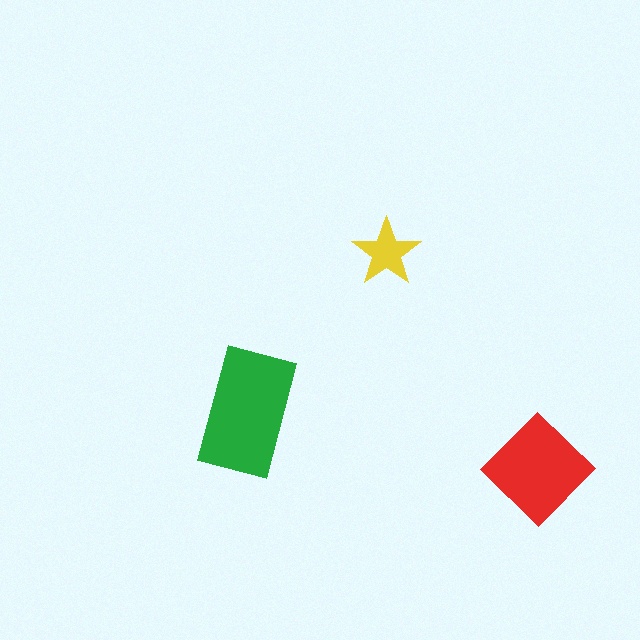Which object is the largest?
The green rectangle.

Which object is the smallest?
The yellow star.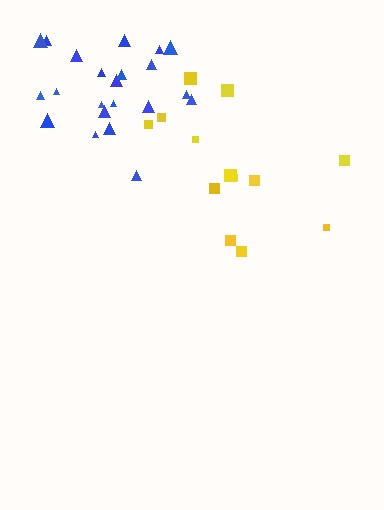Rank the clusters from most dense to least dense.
blue, yellow.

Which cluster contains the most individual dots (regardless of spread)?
Blue (23).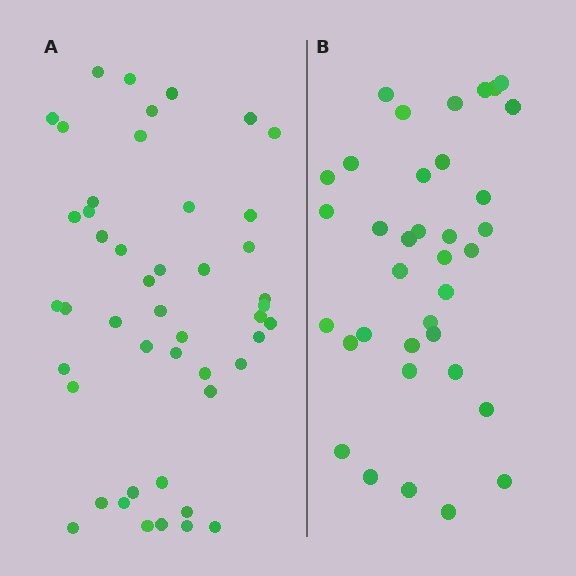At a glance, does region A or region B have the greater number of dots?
Region A (the left region) has more dots.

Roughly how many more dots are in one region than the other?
Region A has roughly 12 or so more dots than region B.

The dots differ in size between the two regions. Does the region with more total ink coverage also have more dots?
No. Region B has more total ink coverage because its dots are larger, but region A actually contains more individual dots. Total area can be misleading — the number of items is what matters here.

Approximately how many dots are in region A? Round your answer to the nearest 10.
About 50 dots. (The exact count is 47, which rounds to 50.)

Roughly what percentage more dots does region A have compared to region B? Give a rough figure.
About 30% more.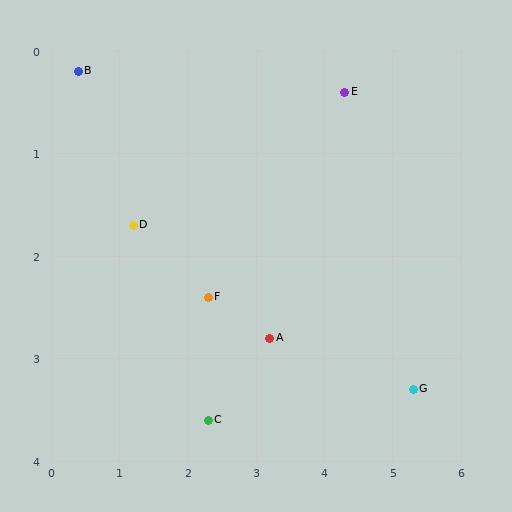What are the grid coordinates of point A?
Point A is at approximately (3.2, 2.8).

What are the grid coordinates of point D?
Point D is at approximately (1.2, 1.7).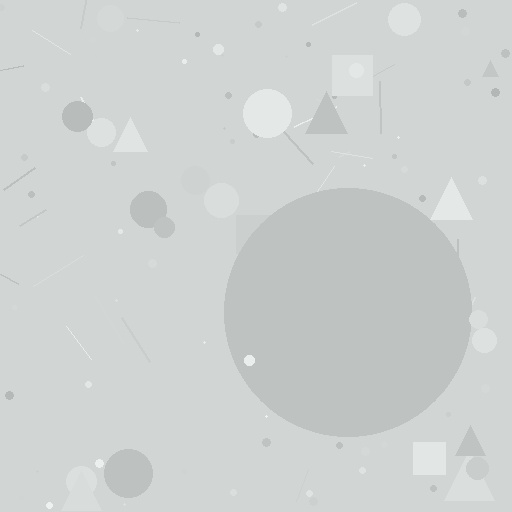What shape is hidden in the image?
A circle is hidden in the image.